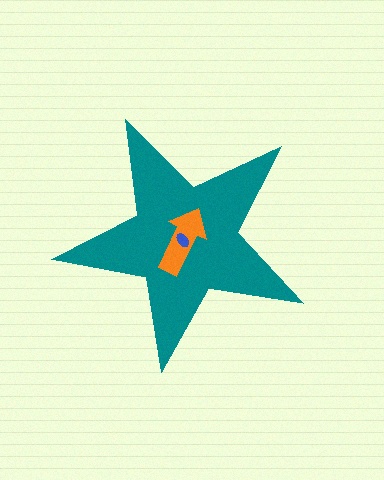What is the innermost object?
The blue ellipse.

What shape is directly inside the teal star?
The orange arrow.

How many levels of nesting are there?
3.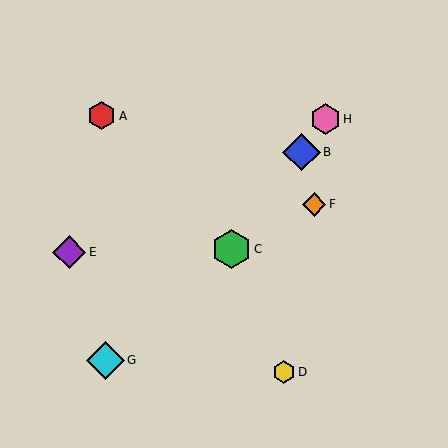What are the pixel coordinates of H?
Object H is at (325, 119).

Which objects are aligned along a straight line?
Objects B, C, H are aligned along a straight line.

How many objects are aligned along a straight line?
3 objects (B, C, H) are aligned along a straight line.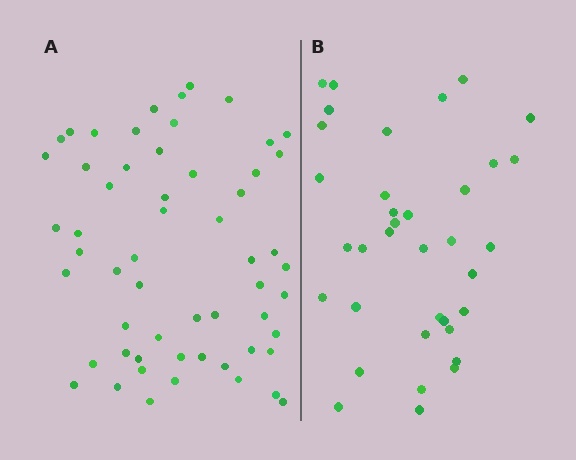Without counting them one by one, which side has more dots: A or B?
Region A (the left region) has more dots.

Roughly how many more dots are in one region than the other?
Region A has approximately 20 more dots than region B.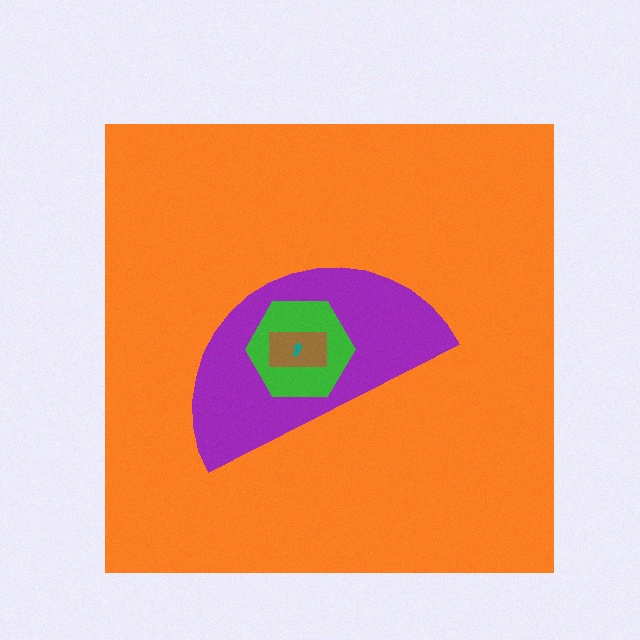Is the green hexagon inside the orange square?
Yes.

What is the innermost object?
The teal arrow.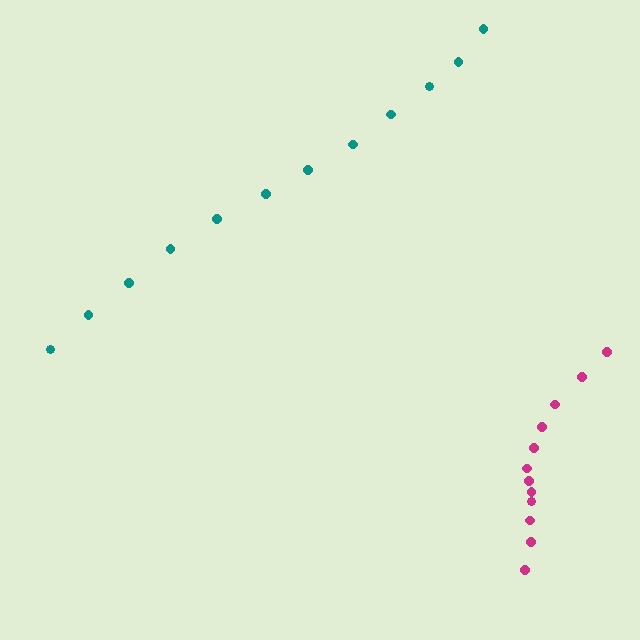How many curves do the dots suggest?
There are 2 distinct paths.